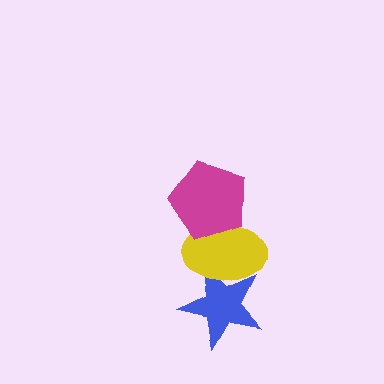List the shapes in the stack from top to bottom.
From top to bottom: the magenta pentagon, the yellow ellipse, the blue star.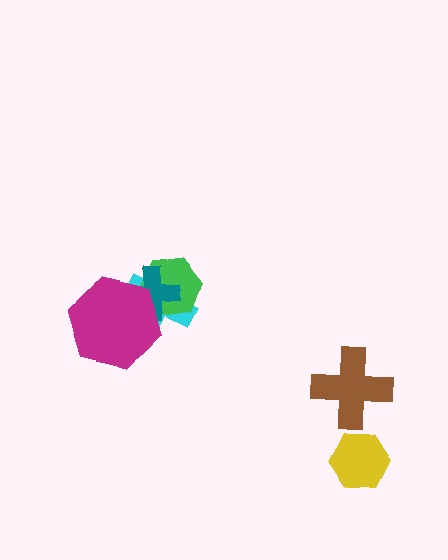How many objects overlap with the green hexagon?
3 objects overlap with the green hexagon.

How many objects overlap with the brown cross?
0 objects overlap with the brown cross.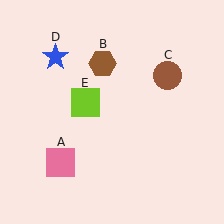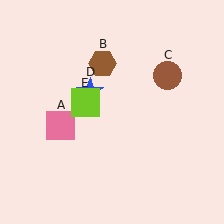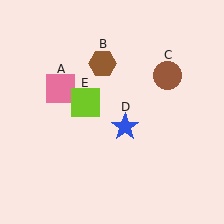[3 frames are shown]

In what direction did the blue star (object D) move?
The blue star (object D) moved down and to the right.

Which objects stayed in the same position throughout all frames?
Brown hexagon (object B) and brown circle (object C) and lime square (object E) remained stationary.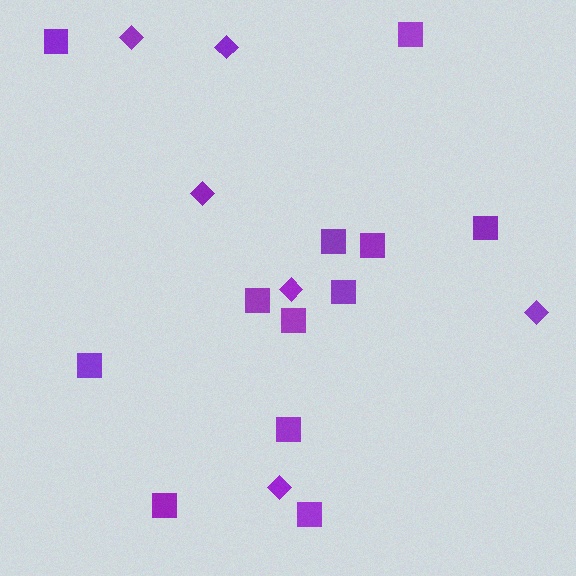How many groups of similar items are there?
There are 2 groups: one group of squares (12) and one group of diamonds (6).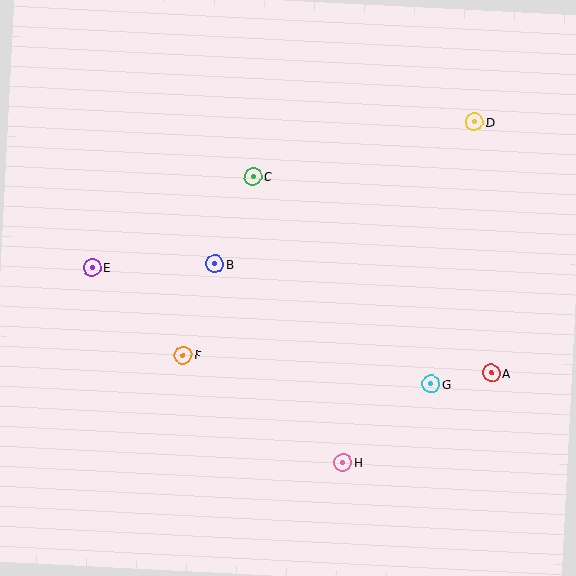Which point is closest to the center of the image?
Point B at (215, 264) is closest to the center.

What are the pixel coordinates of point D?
Point D is at (474, 122).